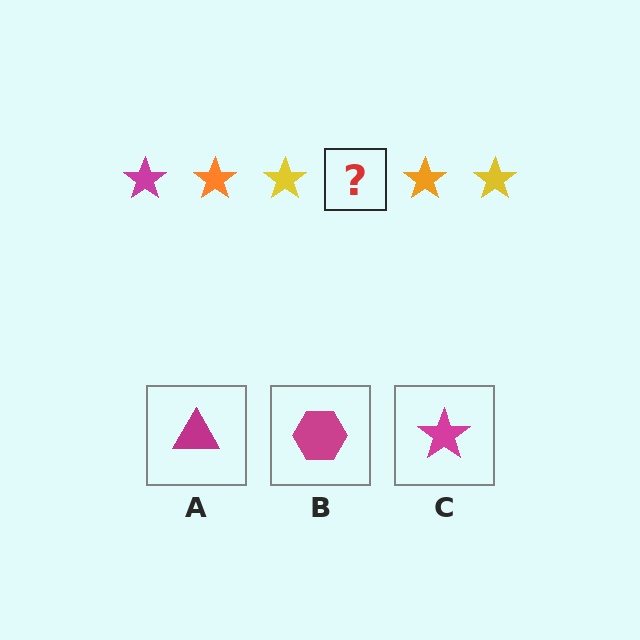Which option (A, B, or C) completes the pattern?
C.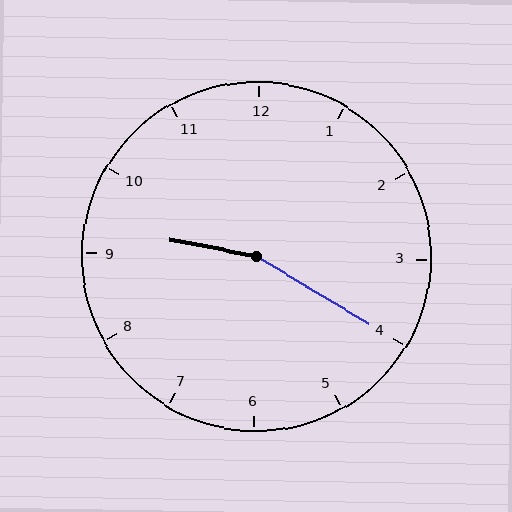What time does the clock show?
9:20.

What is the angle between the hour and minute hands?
Approximately 160 degrees.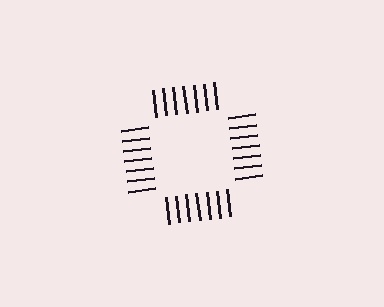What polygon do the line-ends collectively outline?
An illusory square — the line segments terminate on its edges but no continuous stroke is drawn.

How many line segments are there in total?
28 — 7 along each of the 4 edges.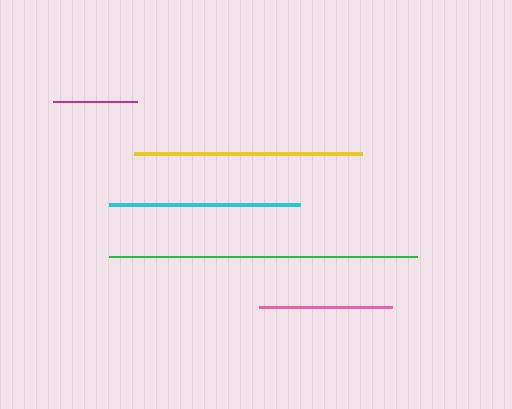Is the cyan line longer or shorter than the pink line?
The cyan line is longer than the pink line.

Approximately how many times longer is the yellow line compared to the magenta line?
The yellow line is approximately 2.7 times the length of the magenta line.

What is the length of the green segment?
The green segment is approximately 309 pixels long.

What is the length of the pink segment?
The pink segment is approximately 133 pixels long.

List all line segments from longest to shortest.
From longest to shortest: green, yellow, cyan, pink, magenta.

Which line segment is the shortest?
The magenta line is the shortest at approximately 83 pixels.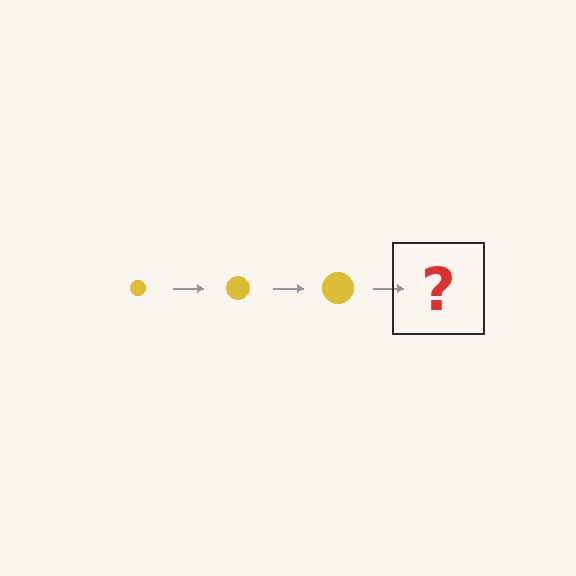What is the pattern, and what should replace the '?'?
The pattern is that the circle gets progressively larger each step. The '?' should be a yellow circle, larger than the previous one.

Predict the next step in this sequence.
The next step is a yellow circle, larger than the previous one.